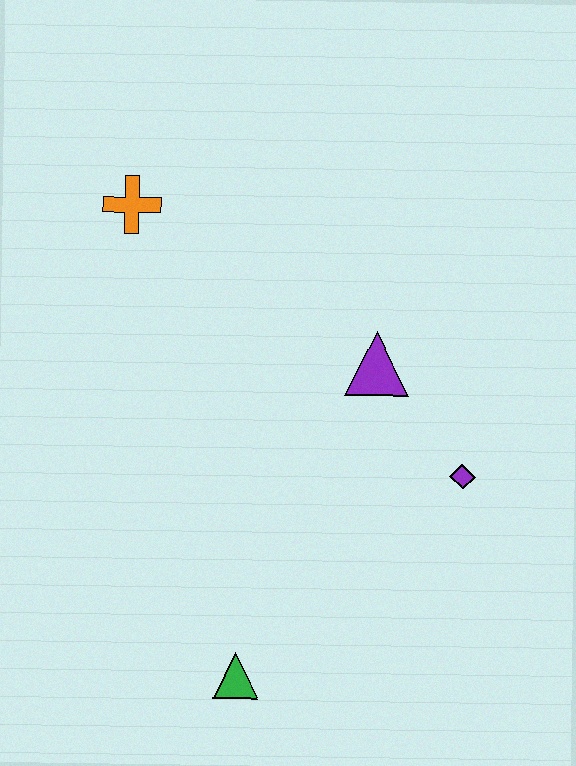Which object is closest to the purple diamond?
The purple triangle is closest to the purple diamond.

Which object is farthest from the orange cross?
The green triangle is farthest from the orange cross.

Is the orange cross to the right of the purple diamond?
No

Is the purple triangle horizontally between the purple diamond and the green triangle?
Yes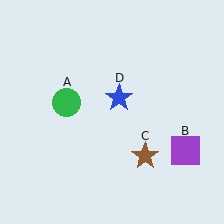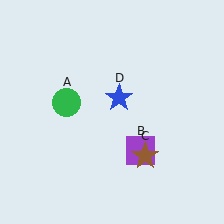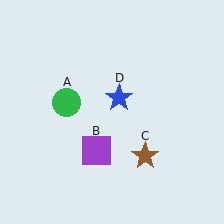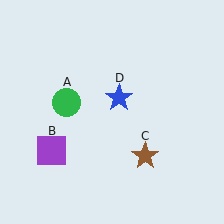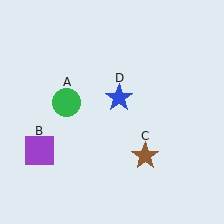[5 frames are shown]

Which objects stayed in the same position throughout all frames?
Green circle (object A) and brown star (object C) and blue star (object D) remained stationary.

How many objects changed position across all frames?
1 object changed position: purple square (object B).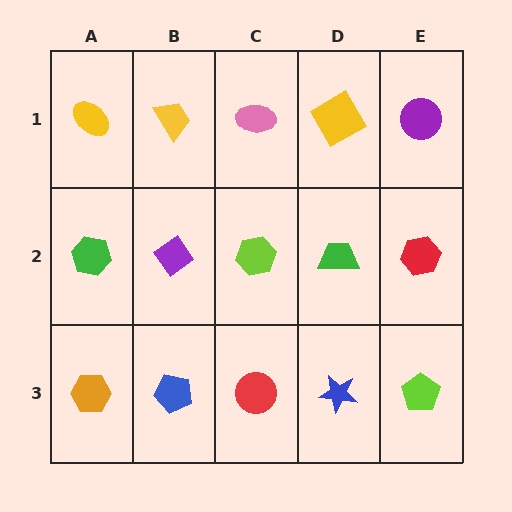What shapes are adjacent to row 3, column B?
A purple diamond (row 2, column B), an orange hexagon (row 3, column A), a red circle (row 3, column C).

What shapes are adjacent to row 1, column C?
A lime hexagon (row 2, column C), a yellow trapezoid (row 1, column B), a yellow square (row 1, column D).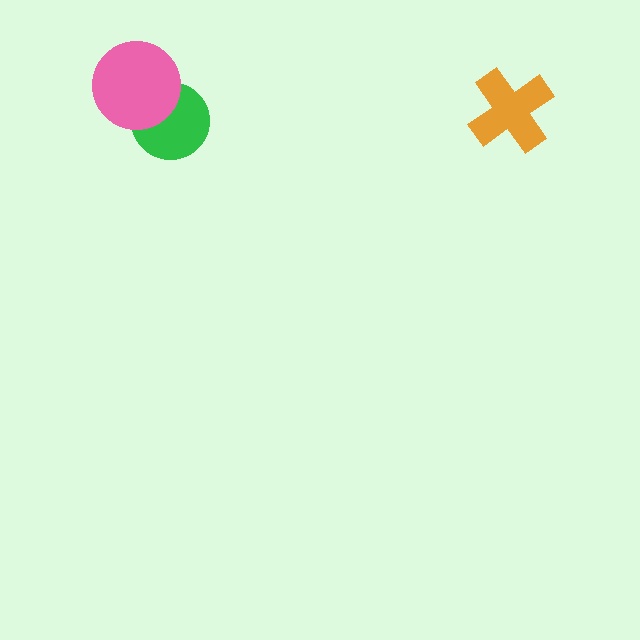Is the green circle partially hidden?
Yes, it is partially covered by another shape.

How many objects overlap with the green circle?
1 object overlaps with the green circle.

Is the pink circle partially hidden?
No, no other shape covers it.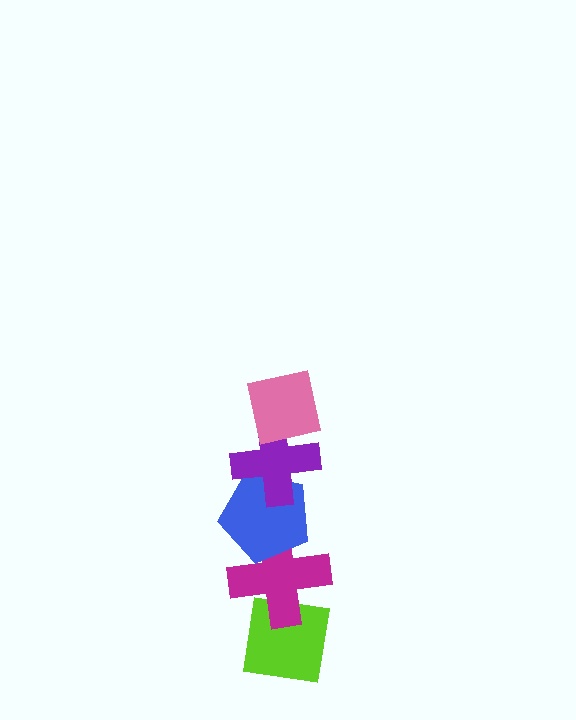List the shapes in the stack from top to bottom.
From top to bottom: the pink square, the purple cross, the blue pentagon, the magenta cross, the lime square.